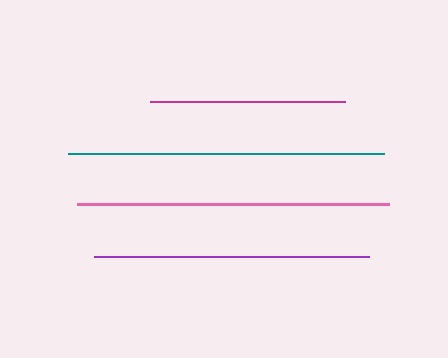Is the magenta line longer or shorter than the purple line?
The purple line is longer than the magenta line.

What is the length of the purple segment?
The purple segment is approximately 275 pixels long.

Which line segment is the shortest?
The magenta line is the shortest at approximately 195 pixels.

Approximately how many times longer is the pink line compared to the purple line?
The pink line is approximately 1.1 times the length of the purple line.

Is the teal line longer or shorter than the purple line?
The teal line is longer than the purple line.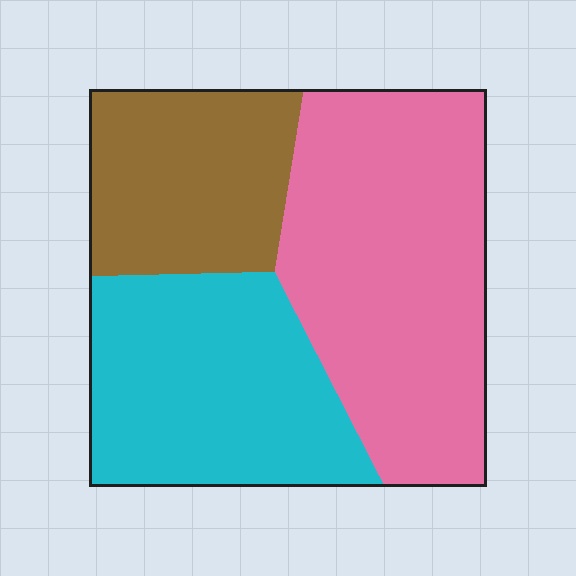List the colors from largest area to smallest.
From largest to smallest: pink, cyan, brown.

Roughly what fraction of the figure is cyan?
Cyan covers 32% of the figure.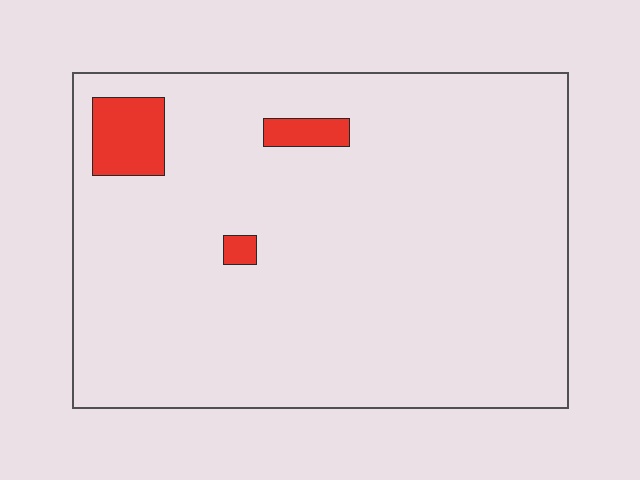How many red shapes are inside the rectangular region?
3.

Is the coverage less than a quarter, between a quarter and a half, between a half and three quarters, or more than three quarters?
Less than a quarter.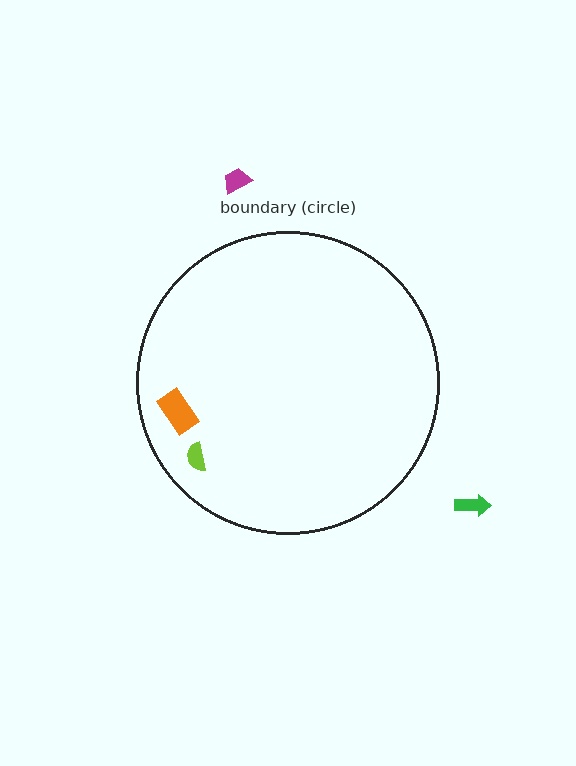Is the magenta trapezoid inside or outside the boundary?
Outside.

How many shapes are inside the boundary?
2 inside, 2 outside.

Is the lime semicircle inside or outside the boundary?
Inside.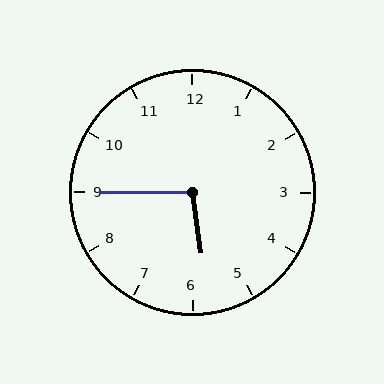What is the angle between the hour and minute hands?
Approximately 98 degrees.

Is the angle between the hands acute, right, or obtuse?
It is obtuse.